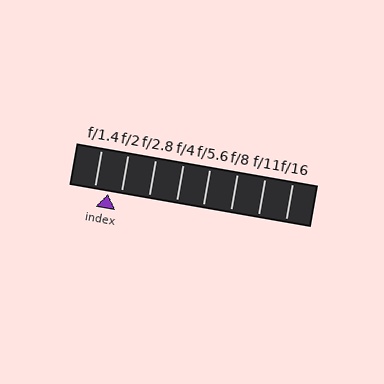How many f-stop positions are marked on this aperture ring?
There are 8 f-stop positions marked.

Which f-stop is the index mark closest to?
The index mark is closest to f/2.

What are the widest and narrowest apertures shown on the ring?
The widest aperture shown is f/1.4 and the narrowest is f/16.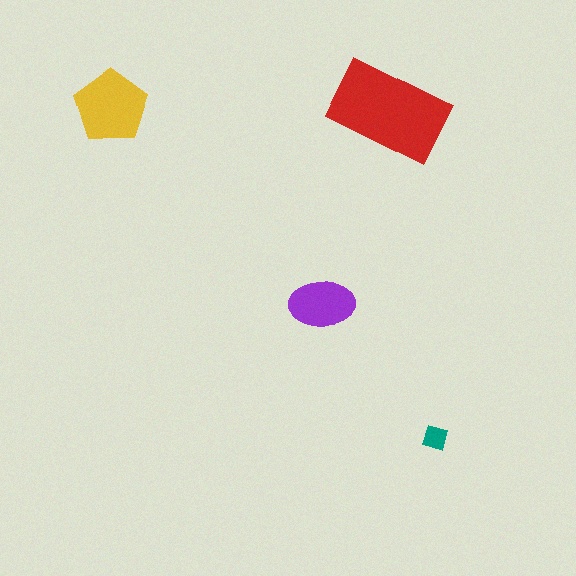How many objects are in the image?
There are 4 objects in the image.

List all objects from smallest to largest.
The teal diamond, the purple ellipse, the yellow pentagon, the red rectangle.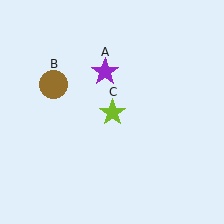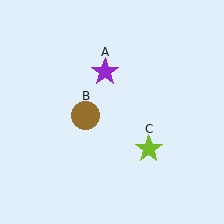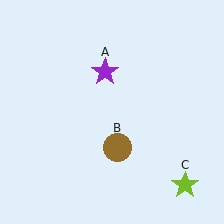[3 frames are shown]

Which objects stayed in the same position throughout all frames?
Purple star (object A) remained stationary.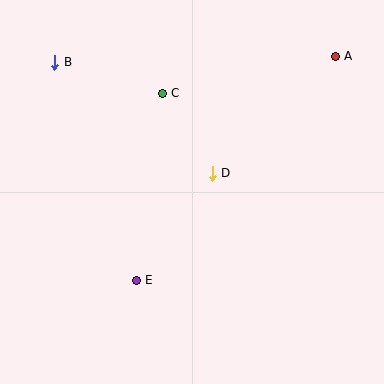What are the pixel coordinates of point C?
Point C is at (162, 93).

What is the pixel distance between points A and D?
The distance between A and D is 170 pixels.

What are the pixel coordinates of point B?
Point B is at (55, 62).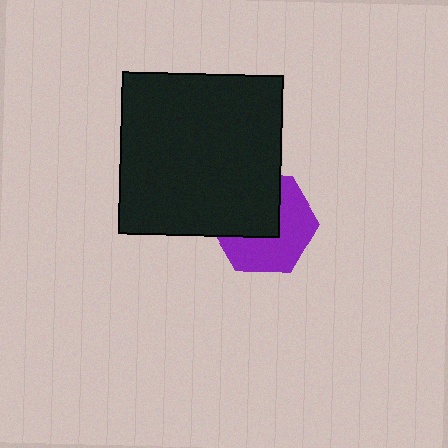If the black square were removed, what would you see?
You would see the complete purple hexagon.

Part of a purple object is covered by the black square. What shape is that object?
It is a hexagon.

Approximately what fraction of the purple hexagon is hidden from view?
Roughly 47% of the purple hexagon is hidden behind the black square.